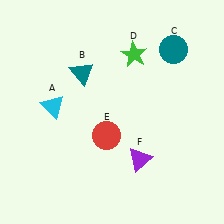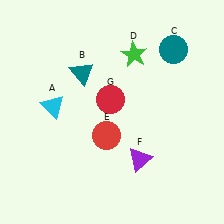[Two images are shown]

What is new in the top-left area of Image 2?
A red circle (G) was added in the top-left area of Image 2.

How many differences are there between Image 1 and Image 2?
There is 1 difference between the two images.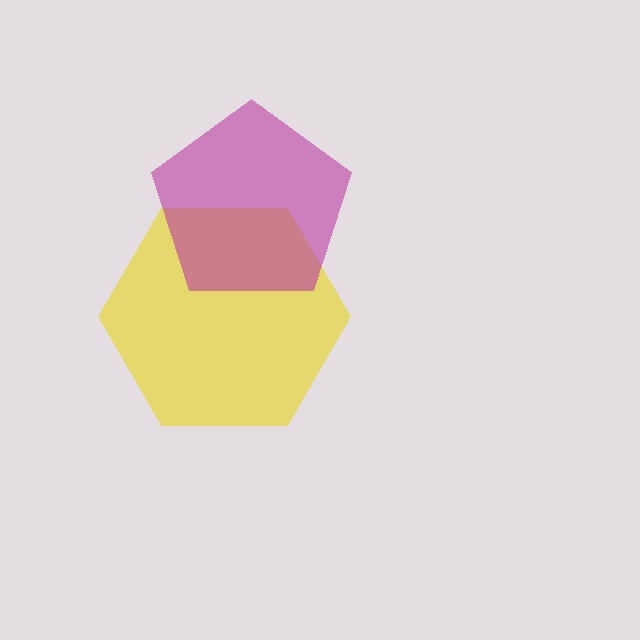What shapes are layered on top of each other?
The layered shapes are: a yellow hexagon, a magenta pentagon.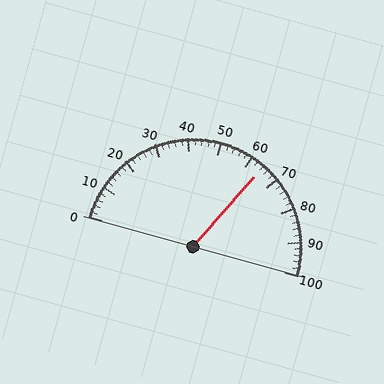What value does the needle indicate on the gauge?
The needle indicates approximately 64.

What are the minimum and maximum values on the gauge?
The gauge ranges from 0 to 100.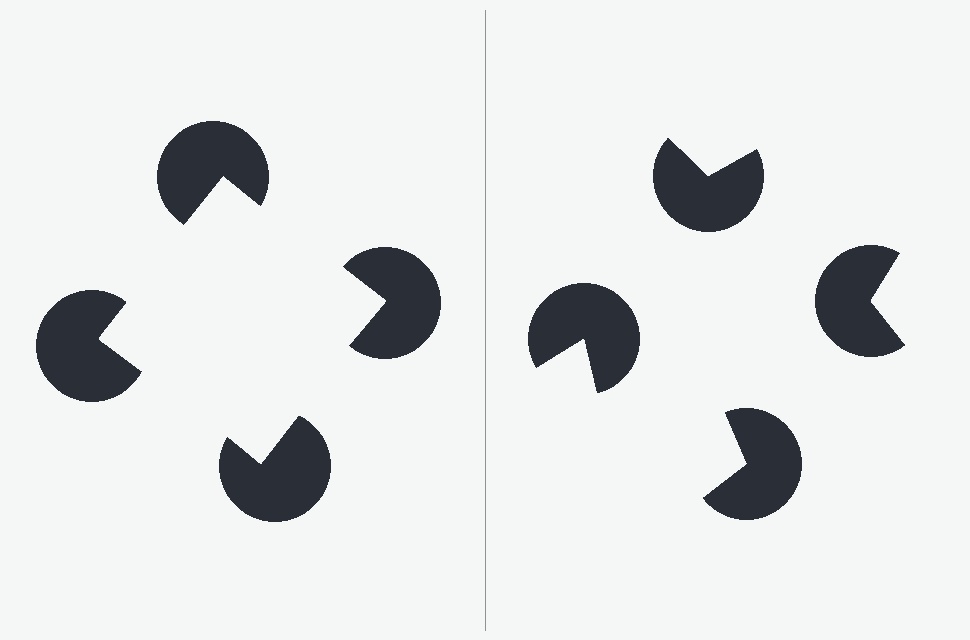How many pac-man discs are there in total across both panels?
8 — 4 on each side.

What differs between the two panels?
The pac-man discs are positioned identically on both sides; only the wedge orientations differ. On the left they align to a square; on the right they are misaligned.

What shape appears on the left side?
An illusory square.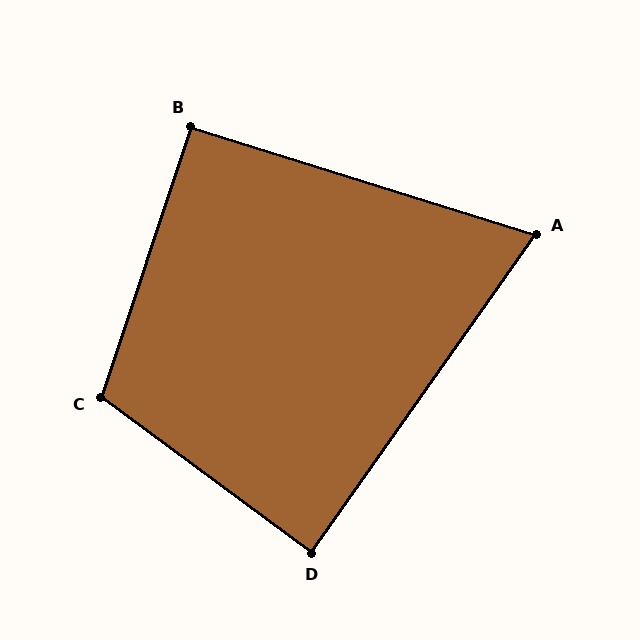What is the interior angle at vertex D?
Approximately 89 degrees (approximately right).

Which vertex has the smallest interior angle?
A, at approximately 72 degrees.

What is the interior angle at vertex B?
Approximately 91 degrees (approximately right).